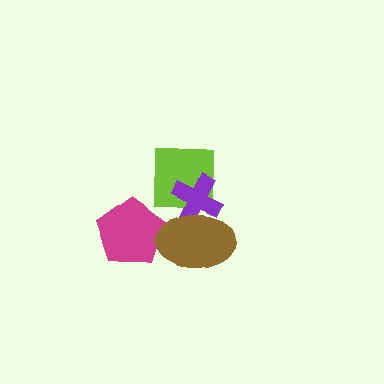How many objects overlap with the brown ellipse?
2 objects overlap with the brown ellipse.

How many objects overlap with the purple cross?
2 objects overlap with the purple cross.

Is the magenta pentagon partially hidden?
Yes, it is partially covered by another shape.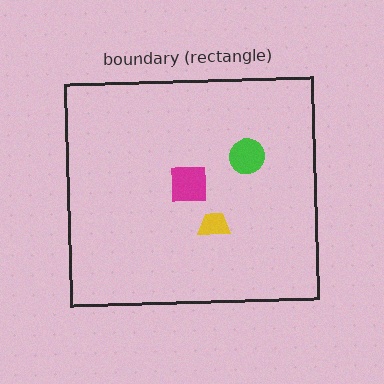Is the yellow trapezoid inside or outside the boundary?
Inside.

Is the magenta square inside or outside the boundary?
Inside.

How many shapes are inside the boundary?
3 inside, 0 outside.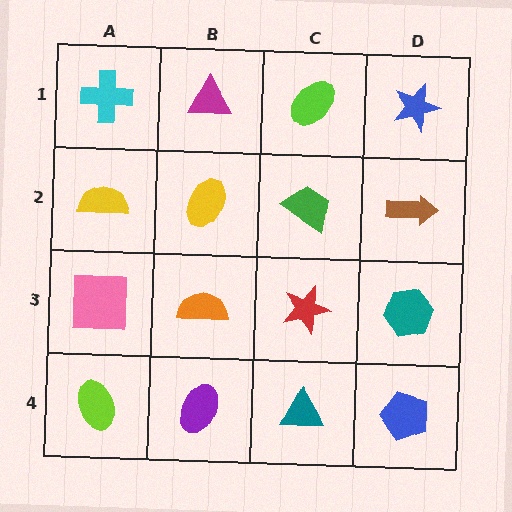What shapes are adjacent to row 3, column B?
A yellow ellipse (row 2, column B), a purple ellipse (row 4, column B), a pink square (row 3, column A), a red star (row 3, column C).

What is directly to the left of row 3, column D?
A red star.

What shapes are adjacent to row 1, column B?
A yellow ellipse (row 2, column B), a cyan cross (row 1, column A), a lime ellipse (row 1, column C).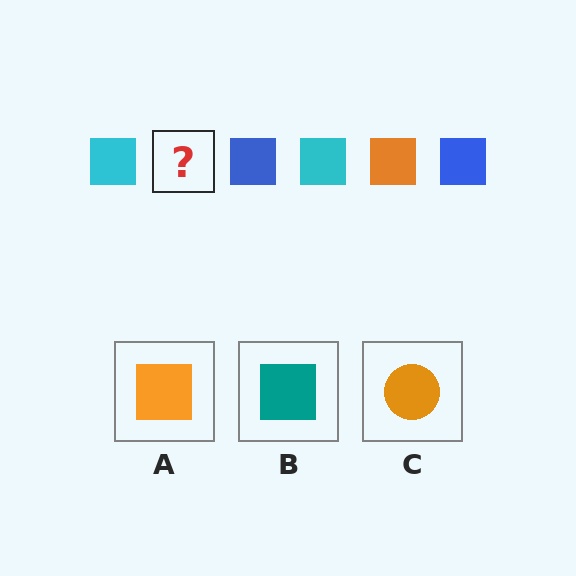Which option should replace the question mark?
Option A.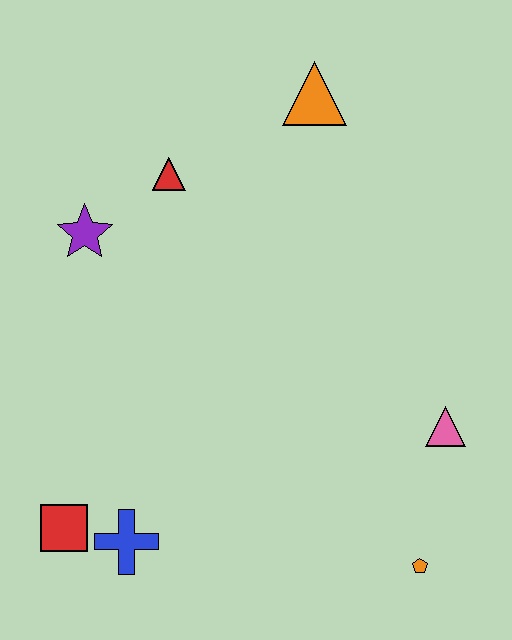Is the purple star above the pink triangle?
Yes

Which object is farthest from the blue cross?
The orange triangle is farthest from the blue cross.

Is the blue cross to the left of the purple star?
No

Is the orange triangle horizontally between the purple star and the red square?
No